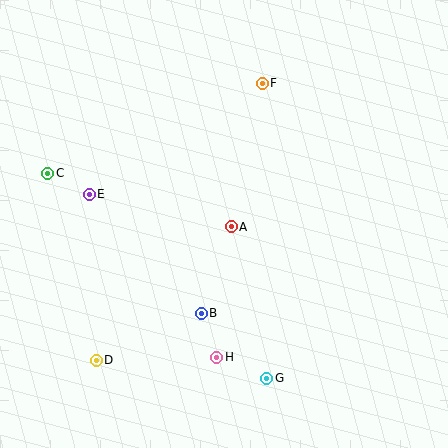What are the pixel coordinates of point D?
Point D is at (96, 360).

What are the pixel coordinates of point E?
Point E is at (89, 194).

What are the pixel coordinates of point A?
Point A is at (231, 227).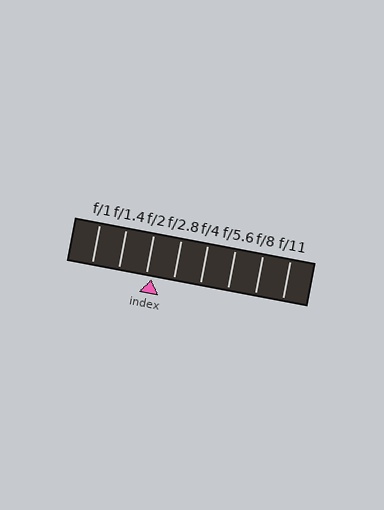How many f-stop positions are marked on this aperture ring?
There are 8 f-stop positions marked.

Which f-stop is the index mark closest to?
The index mark is closest to f/2.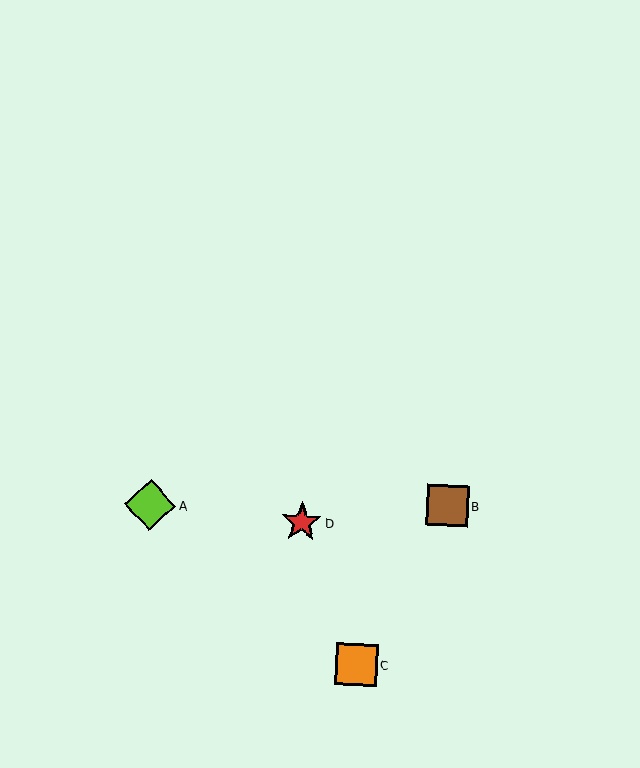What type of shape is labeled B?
Shape B is a brown square.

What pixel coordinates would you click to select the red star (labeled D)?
Click at (302, 522) to select the red star D.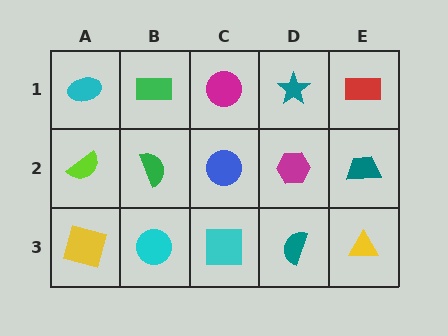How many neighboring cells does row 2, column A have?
3.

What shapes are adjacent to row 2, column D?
A teal star (row 1, column D), a teal semicircle (row 3, column D), a blue circle (row 2, column C), a teal trapezoid (row 2, column E).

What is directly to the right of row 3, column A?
A cyan circle.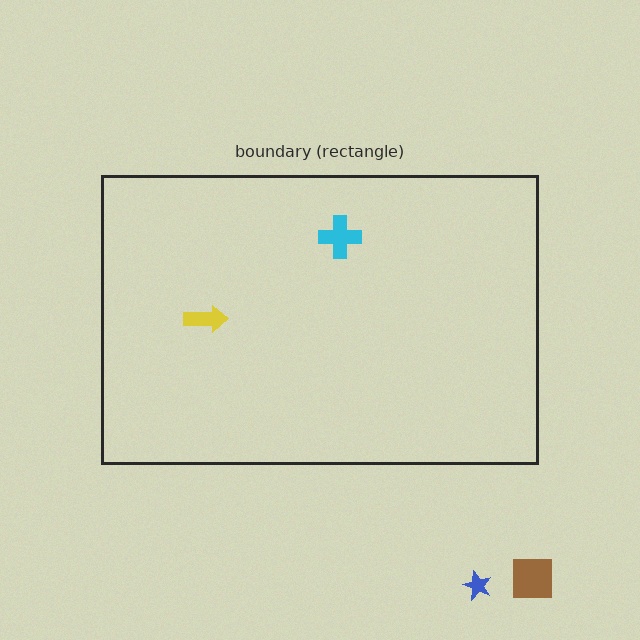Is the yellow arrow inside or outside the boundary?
Inside.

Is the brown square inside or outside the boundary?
Outside.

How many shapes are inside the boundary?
2 inside, 2 outside.